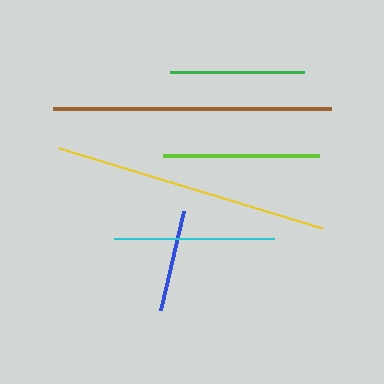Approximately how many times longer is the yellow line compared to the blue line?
The yellow line is approximately 2.7 times the length of the blue line.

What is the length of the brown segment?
The brown segment is approximately 278 pixels long.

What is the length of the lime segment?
The lime segment is approximately 156 pixels long.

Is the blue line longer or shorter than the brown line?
The brown line is longer than the blue line.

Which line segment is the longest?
The brown line is the longest at approximately 278 pixels.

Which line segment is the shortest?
The blue line is the shortest at approximately 101 pixels.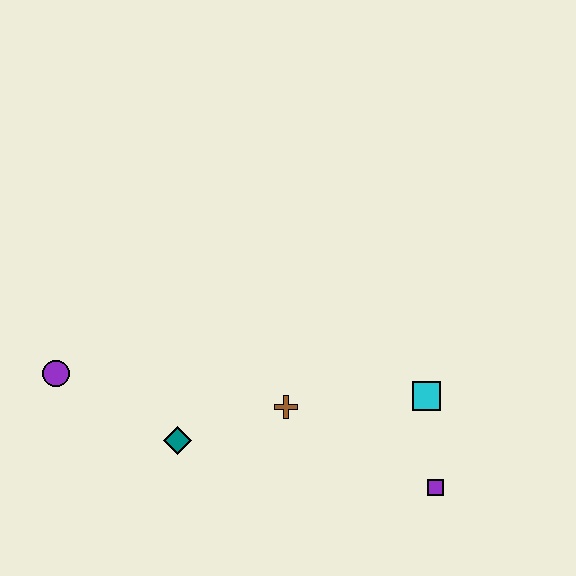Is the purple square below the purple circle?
Yes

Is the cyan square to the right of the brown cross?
Yes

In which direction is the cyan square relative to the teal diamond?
The cyan square is to the right of the teal diamond.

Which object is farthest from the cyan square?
The purple circle is farthest from the cyan square.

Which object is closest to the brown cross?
The teal diamond is closest to the brown cross.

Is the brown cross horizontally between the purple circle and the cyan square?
Yes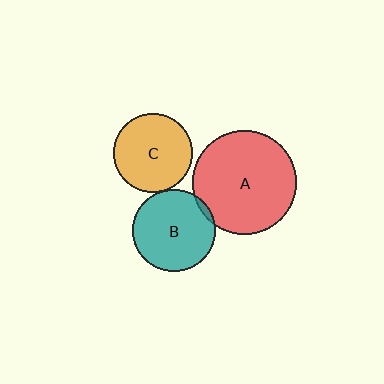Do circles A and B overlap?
Yes.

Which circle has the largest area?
Circle A (red).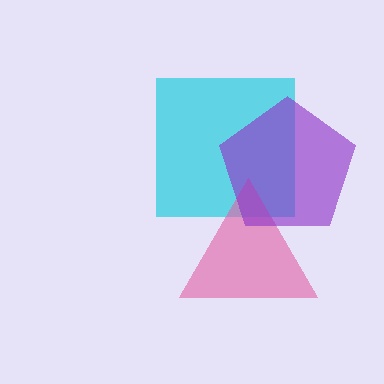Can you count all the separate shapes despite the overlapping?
Yes, there are 3 separate shapes.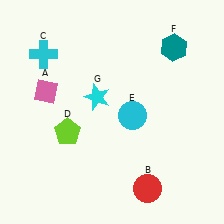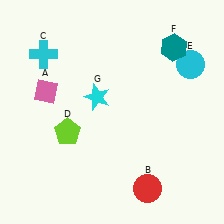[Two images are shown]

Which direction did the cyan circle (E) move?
The cyan circle (E) moved right.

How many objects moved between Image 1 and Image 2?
1 object moved between the two images.